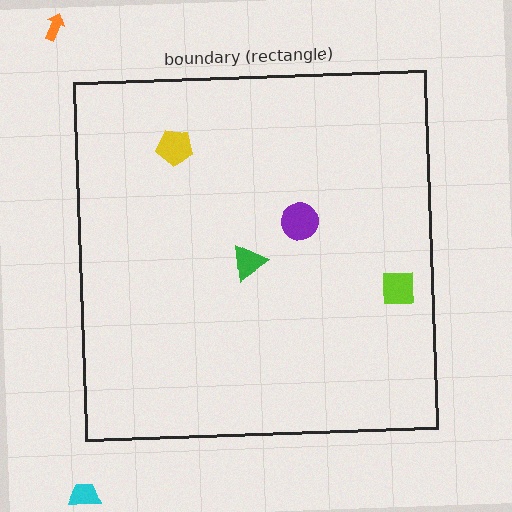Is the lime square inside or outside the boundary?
Inside.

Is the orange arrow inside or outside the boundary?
Outside.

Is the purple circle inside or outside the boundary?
Inside.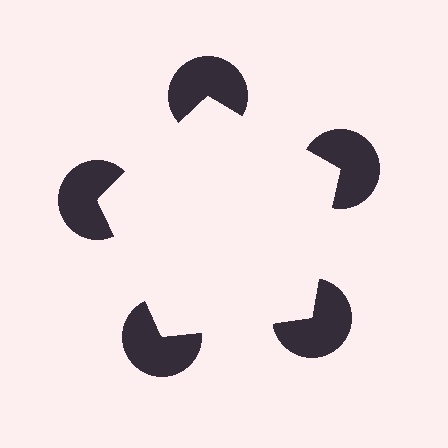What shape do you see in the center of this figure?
An illusory pentagon — its edges are inferred from the aligned wedge cuts in the pac-man discs, not physically drawn.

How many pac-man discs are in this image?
There are 5 — one at each vertex of the illusory pentagon.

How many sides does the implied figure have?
5 sides.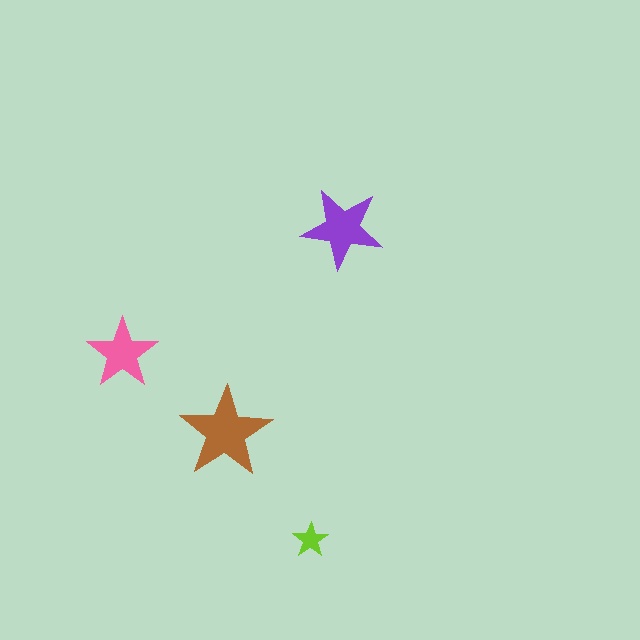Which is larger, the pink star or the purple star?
The purple one.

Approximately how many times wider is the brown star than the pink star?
About 1.5 times wider.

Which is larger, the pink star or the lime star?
The pink one.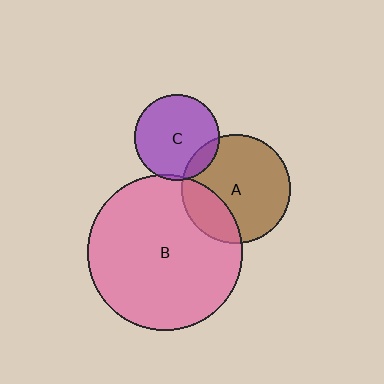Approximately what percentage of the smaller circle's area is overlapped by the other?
Approximately 25%.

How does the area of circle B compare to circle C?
Approximately 3.3 times.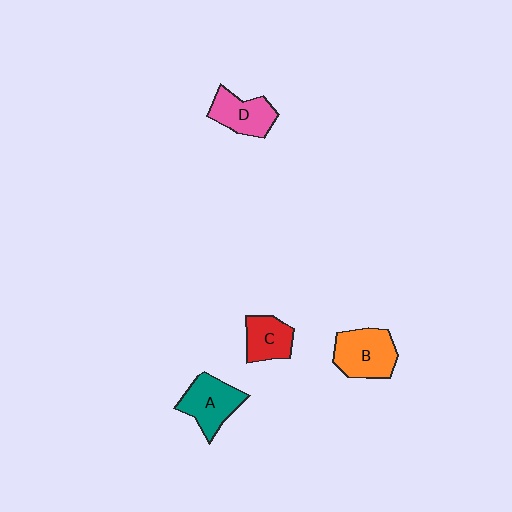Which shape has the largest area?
Shape B (orange).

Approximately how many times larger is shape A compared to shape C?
Approximately 1.3 times.